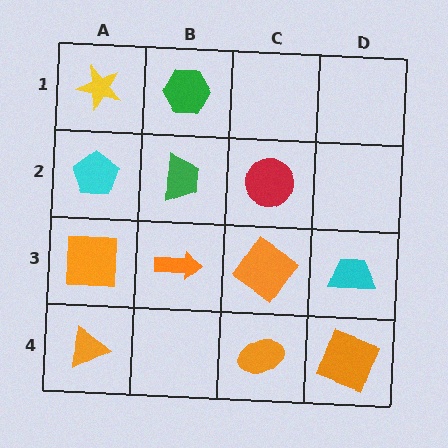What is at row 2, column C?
A red circle.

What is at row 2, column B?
A green trapezoid.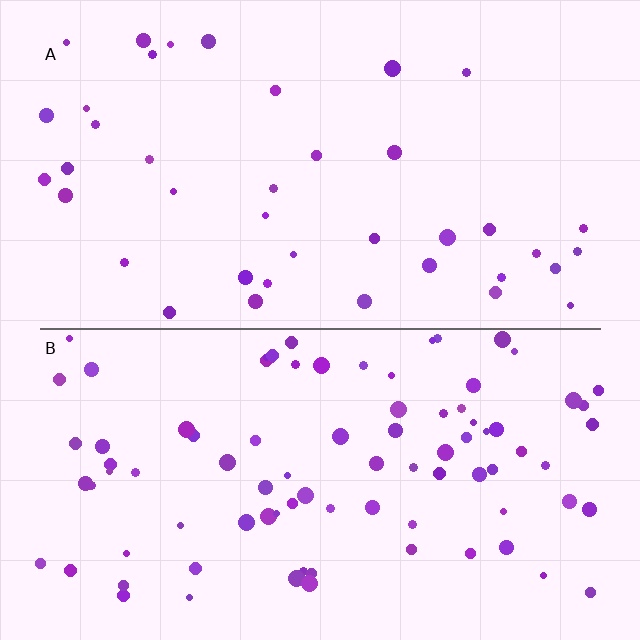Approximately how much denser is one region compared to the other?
Approximately 2.2× — region B over region A.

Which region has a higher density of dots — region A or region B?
B (the bottom).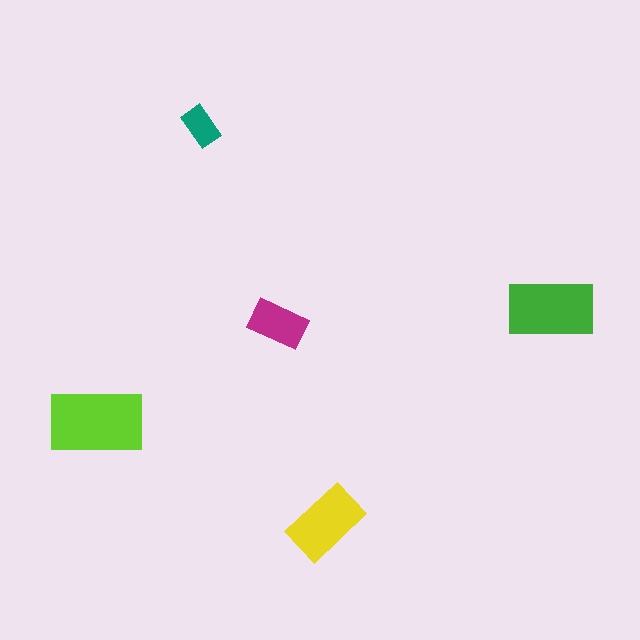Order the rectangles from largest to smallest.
the lime one, the green one, the yellow one, the magenta one, the teal one.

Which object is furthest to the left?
The lime rectangle is leftmost.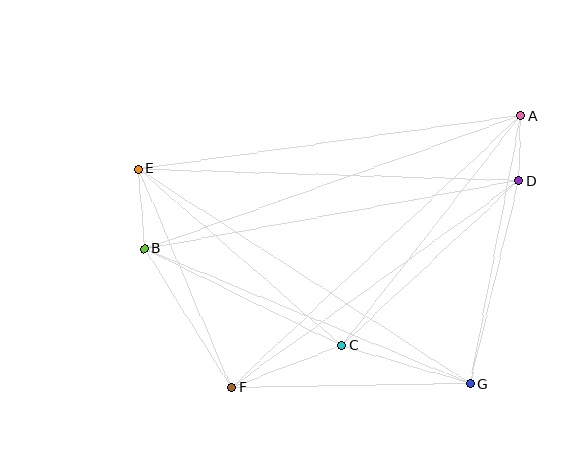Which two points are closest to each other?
Points A and D are closest to each other.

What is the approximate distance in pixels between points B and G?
The distance between B and G is approximately 352 pixels.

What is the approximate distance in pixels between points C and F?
The distance between C and F is approximately 118 pixels.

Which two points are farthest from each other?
Points A and B are farthest from each other.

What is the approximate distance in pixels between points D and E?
The distance between D and E is approximately 381 pixels.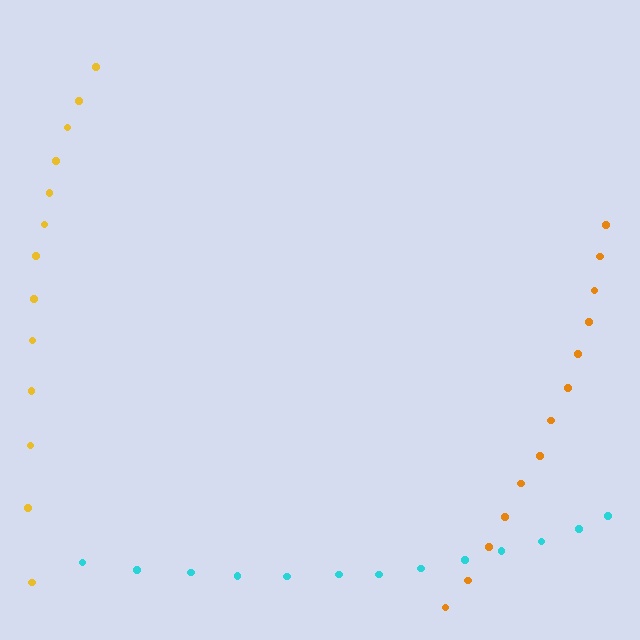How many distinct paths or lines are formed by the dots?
There are 3 distinct paths.